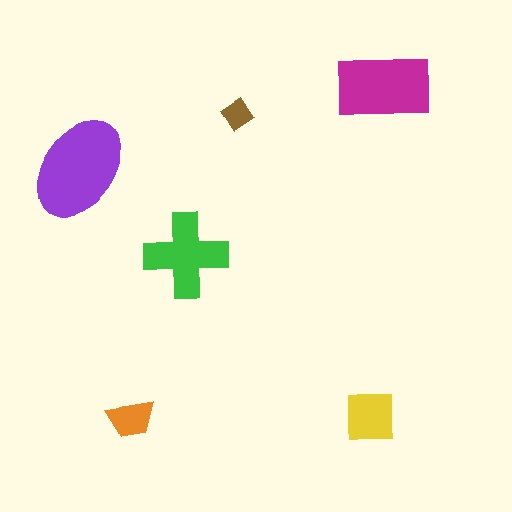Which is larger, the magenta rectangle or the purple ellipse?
The purple ellipse.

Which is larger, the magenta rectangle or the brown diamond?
The magenta rectangle.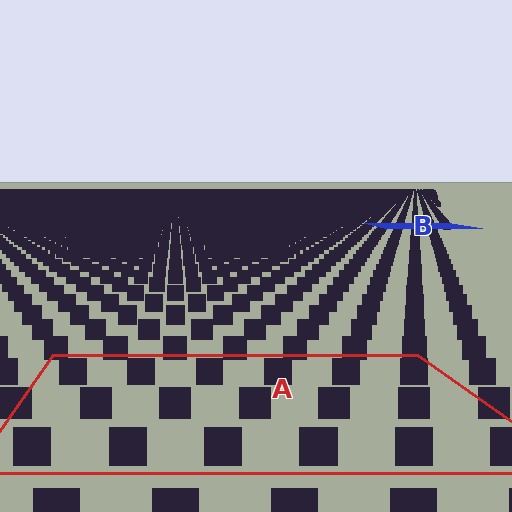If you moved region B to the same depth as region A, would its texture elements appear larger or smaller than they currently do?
They would appear larger. At a closer depth, the same texture elements are projected at a bigger on-screen size.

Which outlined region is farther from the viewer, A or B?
Region B is farther from the viewer — the texture elements inside it appear smaller and more densely packed.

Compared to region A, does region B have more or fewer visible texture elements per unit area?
Region B has more texture elements per unit area — they are packed more densely because it is farther away.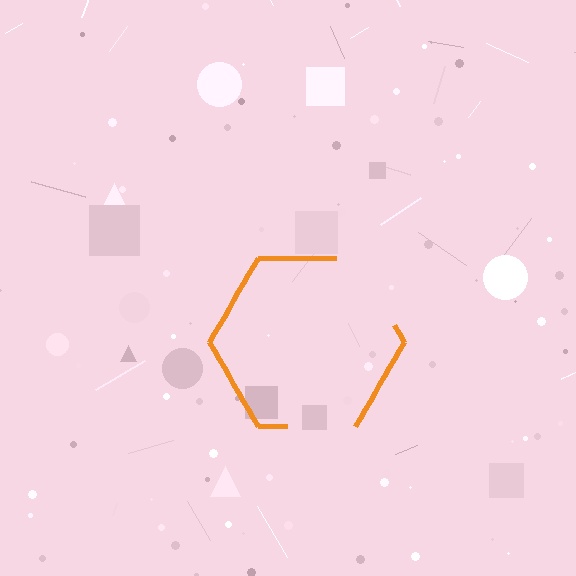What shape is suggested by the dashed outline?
The dashed outline suggests a hexagon.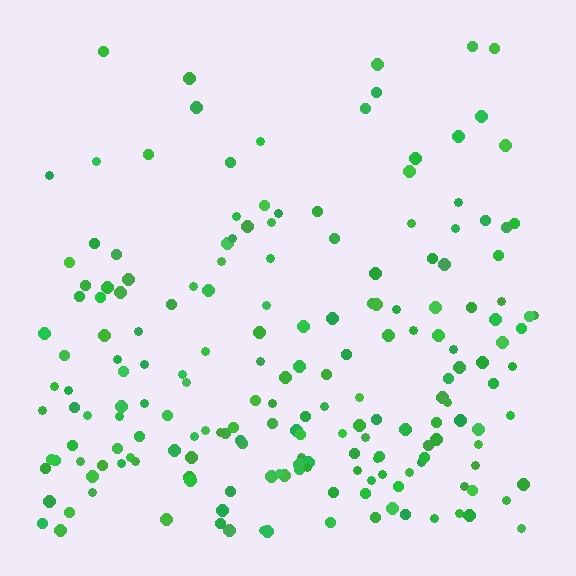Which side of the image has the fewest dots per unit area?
The top.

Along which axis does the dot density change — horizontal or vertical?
Vertical.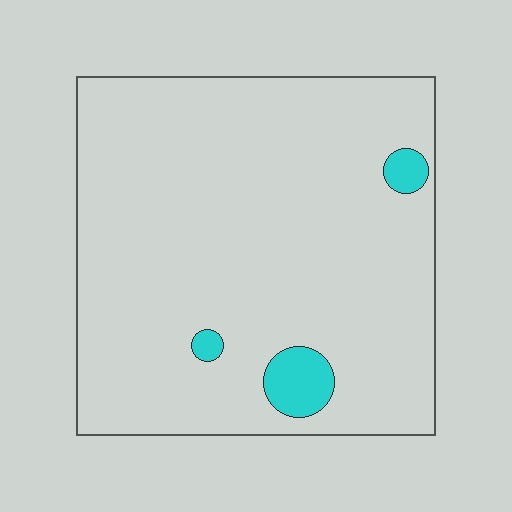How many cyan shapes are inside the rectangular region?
3.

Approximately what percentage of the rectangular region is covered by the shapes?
Approximately 5%.